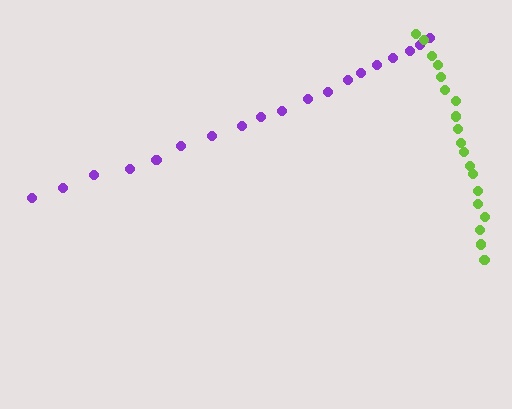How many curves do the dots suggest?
There are 2 distinct paths.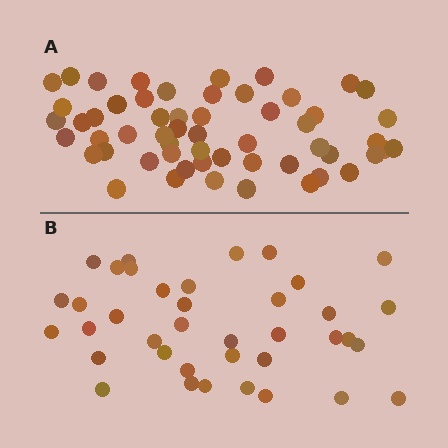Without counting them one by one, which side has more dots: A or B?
Region A (the top region) has more dots.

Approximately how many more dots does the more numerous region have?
Region A has approximately 20 more dots than region B.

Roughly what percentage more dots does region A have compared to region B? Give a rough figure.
About 45% more.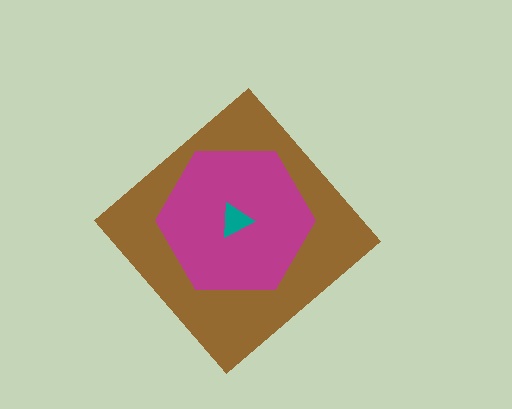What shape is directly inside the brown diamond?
The magenta hexagon.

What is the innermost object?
The teal triangle.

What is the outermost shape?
The brown diamond.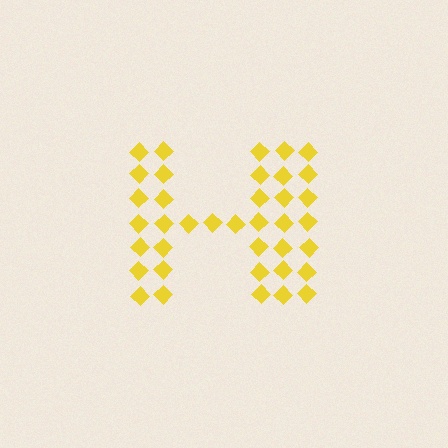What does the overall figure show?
The overall figure shows the letter H.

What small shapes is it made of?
It is made of small diamonds.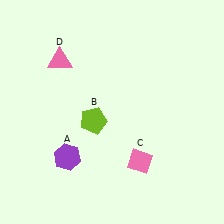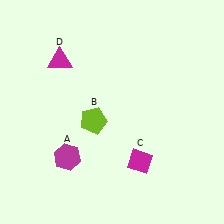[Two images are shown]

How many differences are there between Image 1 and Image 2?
There are 3 differences between the two images.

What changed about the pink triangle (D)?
In Image 1, D is pink. In Image 2, it changed to magenta.